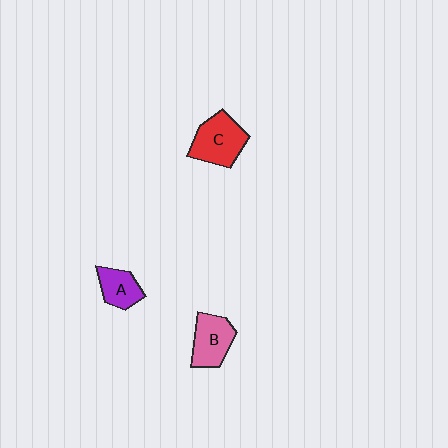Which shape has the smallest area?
Shape A (purple).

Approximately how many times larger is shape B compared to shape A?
Approximately 1.3 times.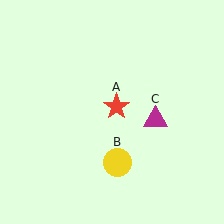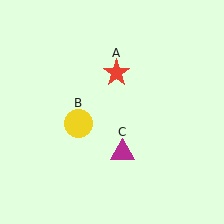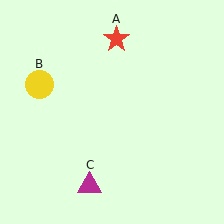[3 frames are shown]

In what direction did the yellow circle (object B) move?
The yellow circle (object B) moved up and to the left.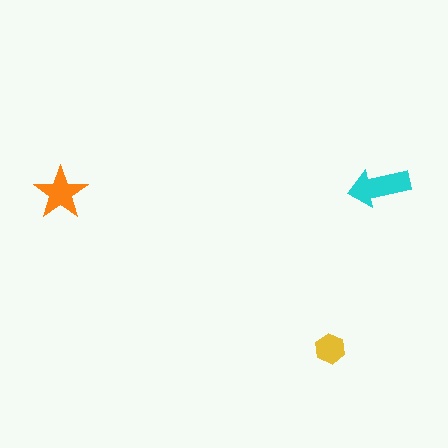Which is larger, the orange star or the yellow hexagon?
The orange star.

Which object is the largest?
The cyan arrow.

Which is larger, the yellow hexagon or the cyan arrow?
The cyan arrow.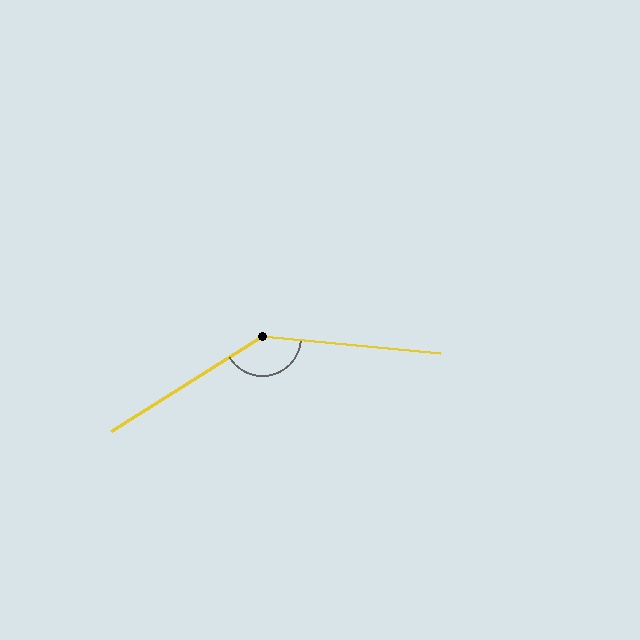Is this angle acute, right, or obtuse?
It is obtuse.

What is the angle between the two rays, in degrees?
Approximately 143 degrees.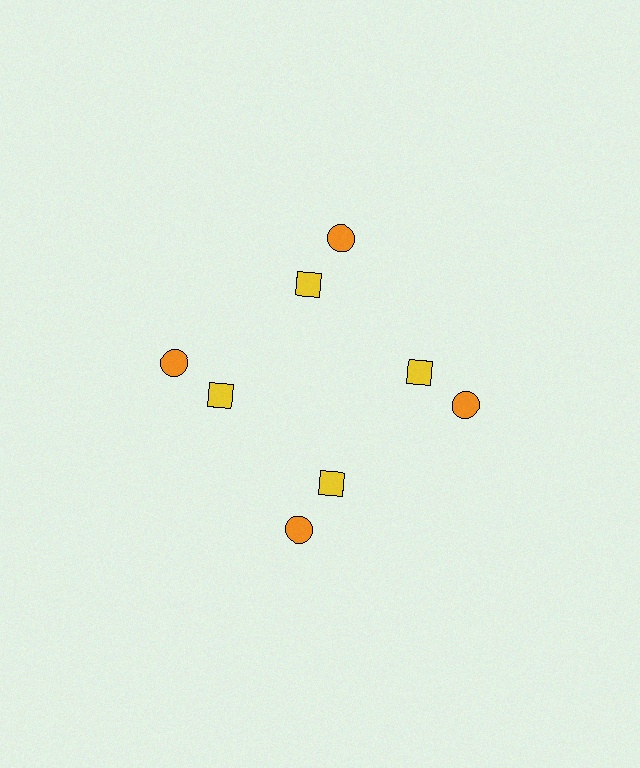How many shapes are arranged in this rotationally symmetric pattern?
There are 8 shapes, arranged in 4 groups of 2.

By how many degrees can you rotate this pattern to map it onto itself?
The pattern maps onto itself every 90 degrees of rotation.